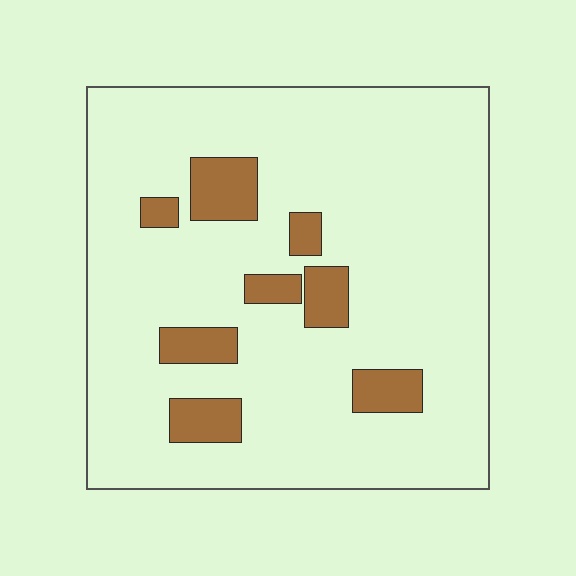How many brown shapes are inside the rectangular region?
8.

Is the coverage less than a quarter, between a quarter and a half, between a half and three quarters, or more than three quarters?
Less than a quarter.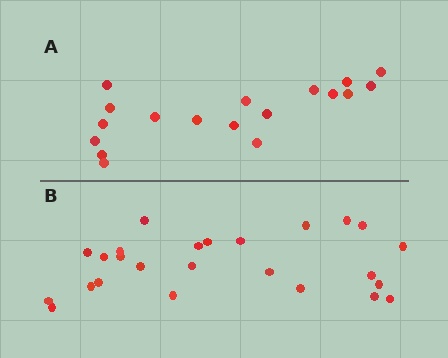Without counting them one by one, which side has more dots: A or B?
Region B (the bottom region) has more dots.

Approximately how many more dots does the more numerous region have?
Region B has roughly 8 or so more dots than region A.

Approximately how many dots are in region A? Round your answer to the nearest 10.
About 20 dots. (The exact count is 18, which rounds to 20.)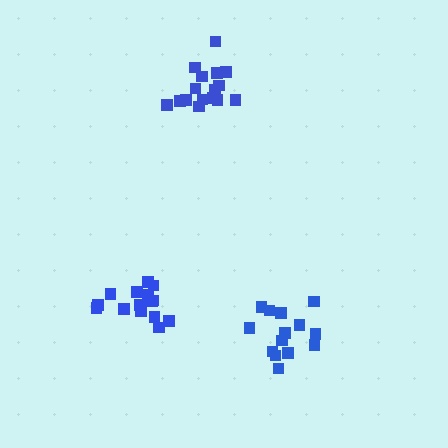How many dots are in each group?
Group 1: 14 dots, Group 2: 16 dots, Group 3: 15 dots (45 total).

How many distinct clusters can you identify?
There are 3 distinct clusters.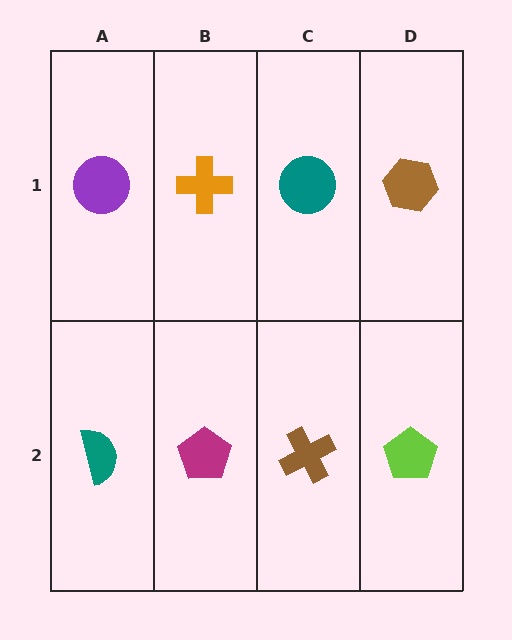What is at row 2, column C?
A brown cross.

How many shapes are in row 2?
4 shapes.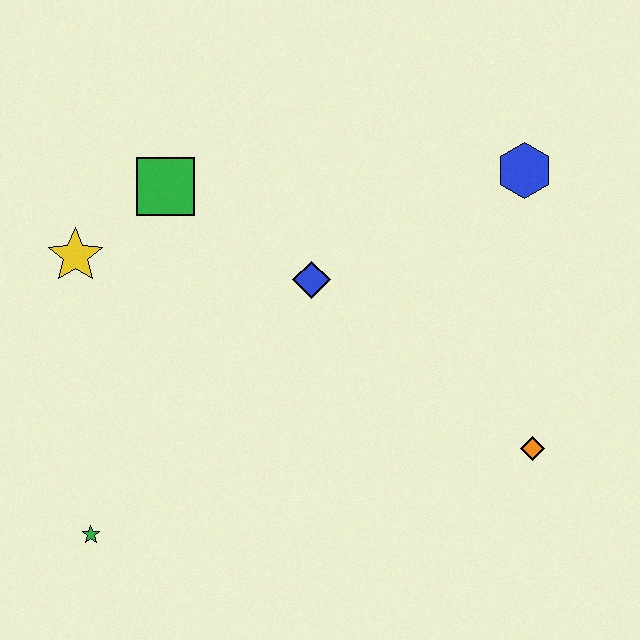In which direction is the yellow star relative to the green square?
The yellow star is to the left of the green square.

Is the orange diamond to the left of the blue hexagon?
No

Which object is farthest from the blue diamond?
The green star is farthest from the blue diamond.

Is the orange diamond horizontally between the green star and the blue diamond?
No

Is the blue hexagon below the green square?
No